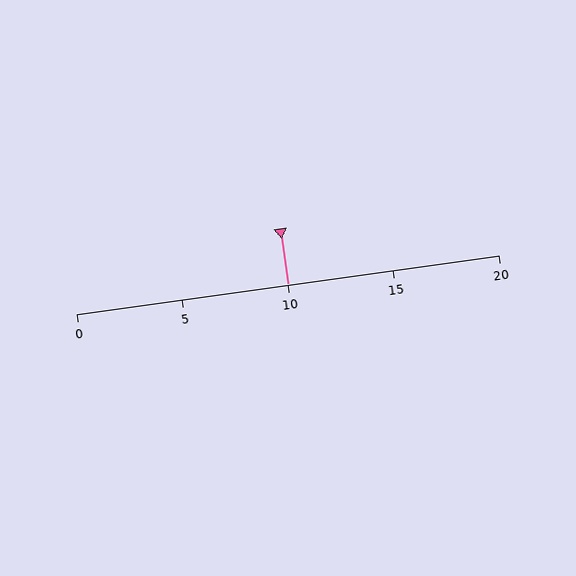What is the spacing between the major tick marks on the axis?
The major ticks are spaced 5 apart.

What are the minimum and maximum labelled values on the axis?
The axis runs from 0 to 20.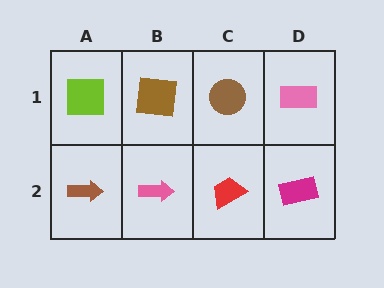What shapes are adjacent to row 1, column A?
A brown arrow (row 2, column A), a brown square (row 1, column B).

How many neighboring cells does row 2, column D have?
2.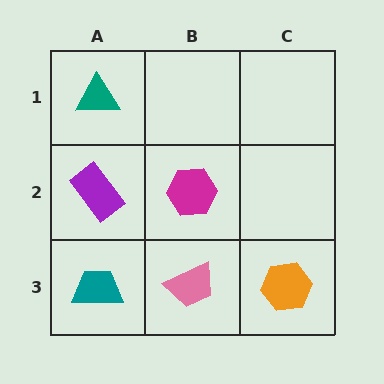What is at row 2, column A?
A purple rectangle.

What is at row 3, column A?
A teal trapezoid.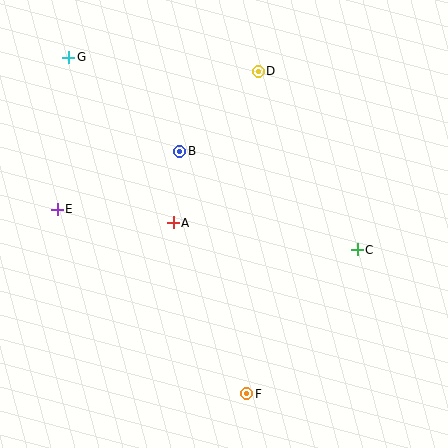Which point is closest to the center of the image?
Point A at (173, 223) is closest to the center.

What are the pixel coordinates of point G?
Point G is at (69, 57).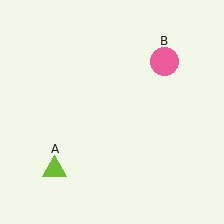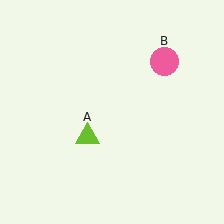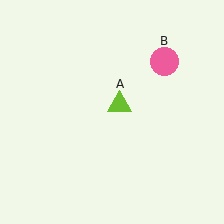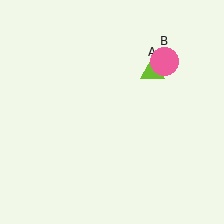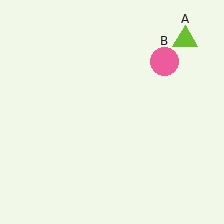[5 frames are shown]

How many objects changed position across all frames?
1 object changed position: lime triangle (object A).